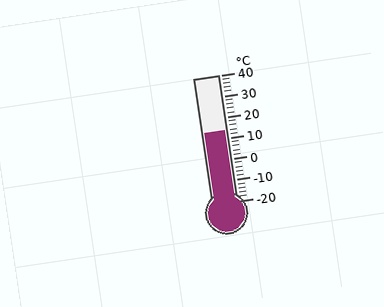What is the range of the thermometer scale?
The thermometer scale ranges from -20°C to 40°C.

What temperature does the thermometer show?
The thermometer shows approximately 14°C.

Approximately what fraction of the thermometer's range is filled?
The thermometer is filled to approximately 55% of its range.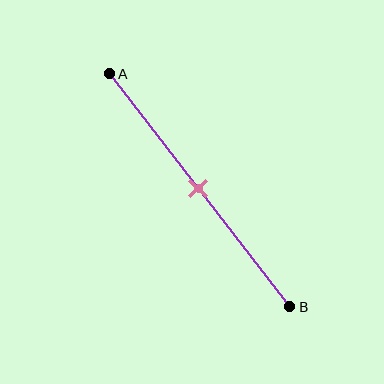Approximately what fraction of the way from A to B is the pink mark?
The pink mark is approximately 50% of the way from A to B.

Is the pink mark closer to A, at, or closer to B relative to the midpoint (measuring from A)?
The pink mark is approximately at the midpoint of segment AB.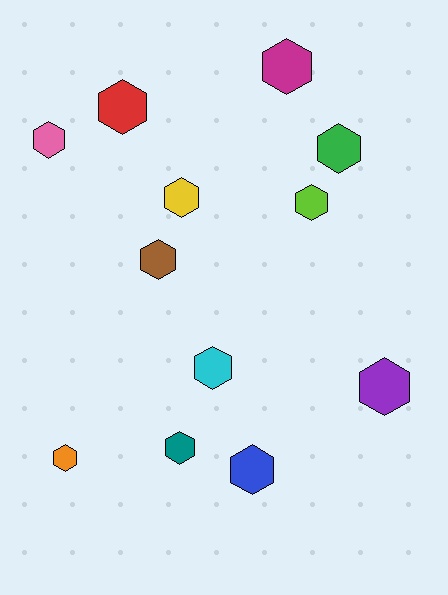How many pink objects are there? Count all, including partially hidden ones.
There is 1 pink object.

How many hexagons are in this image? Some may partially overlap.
There are 12 hexagons.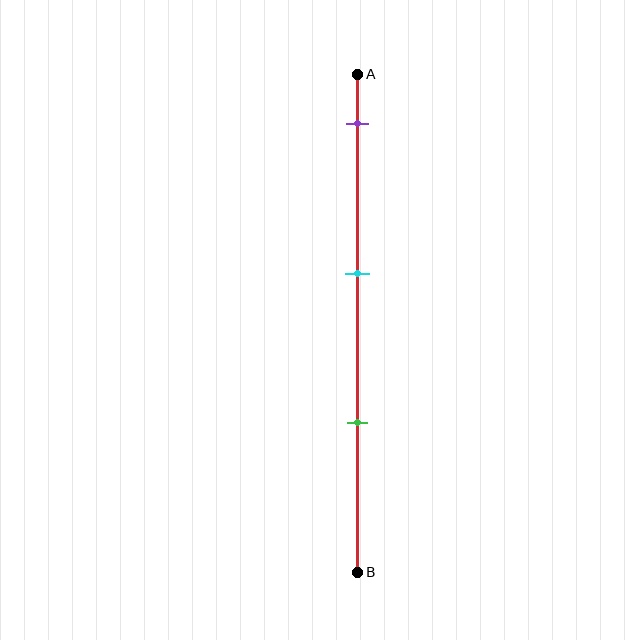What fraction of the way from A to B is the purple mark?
The purple mark is approximately 10% (0.1) of the way from A to B.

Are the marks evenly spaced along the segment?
Yes, the marks are approximately evenly spaced.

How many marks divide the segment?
There are 3 marks dividing the segment.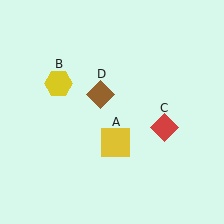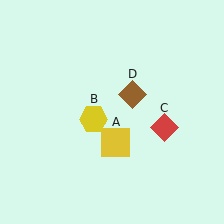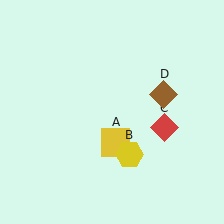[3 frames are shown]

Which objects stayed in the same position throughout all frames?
Yellow square (object A) and red diamond (object C) remained stationary.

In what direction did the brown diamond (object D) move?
The brown diamond (object D) moved right.